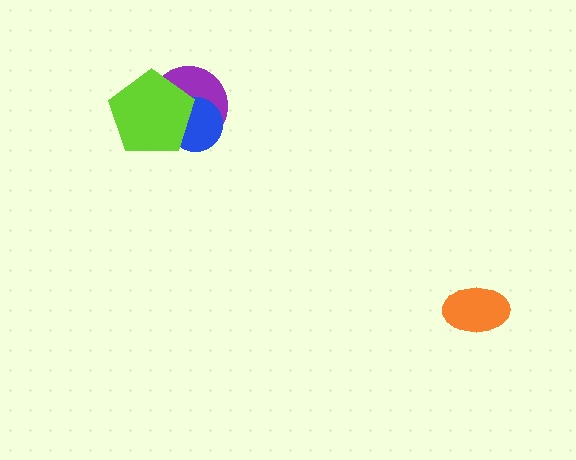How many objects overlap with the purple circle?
2 objects overlap with the purple circle.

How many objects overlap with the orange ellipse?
0 objects overlap with the orange ellipse.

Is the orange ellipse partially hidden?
No, no other shape covers it.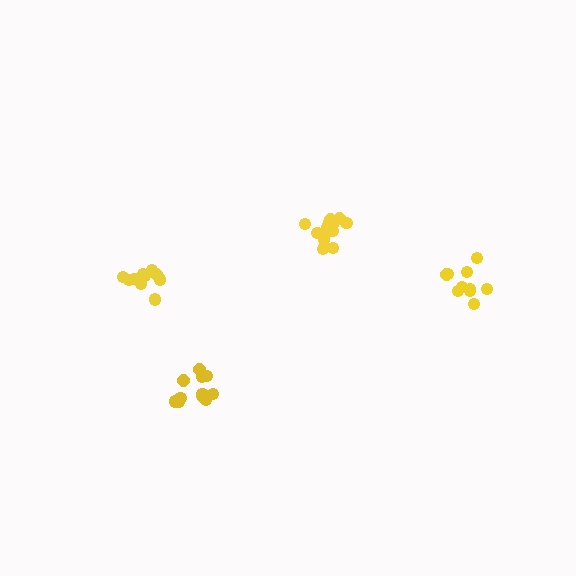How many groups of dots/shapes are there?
There are 4 groups.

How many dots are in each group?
Group 1: 10 dots, Group 2: 10 dots, Group 3: 13 dots, Group 4: 12 dots (45 total).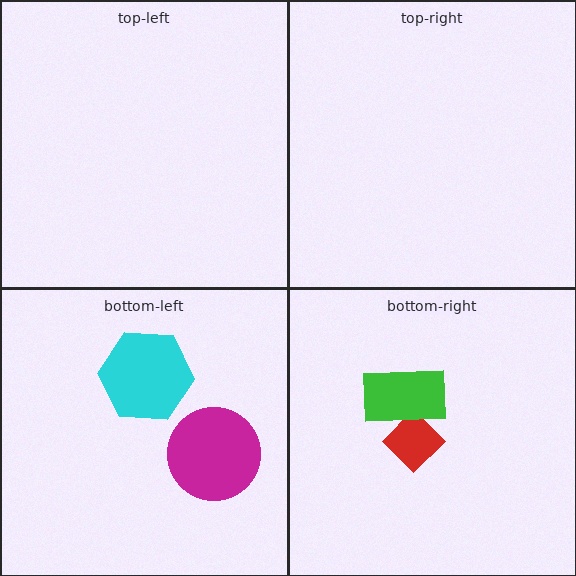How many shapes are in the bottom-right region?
2.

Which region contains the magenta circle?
The bottom-left region.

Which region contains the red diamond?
The bottom-right region.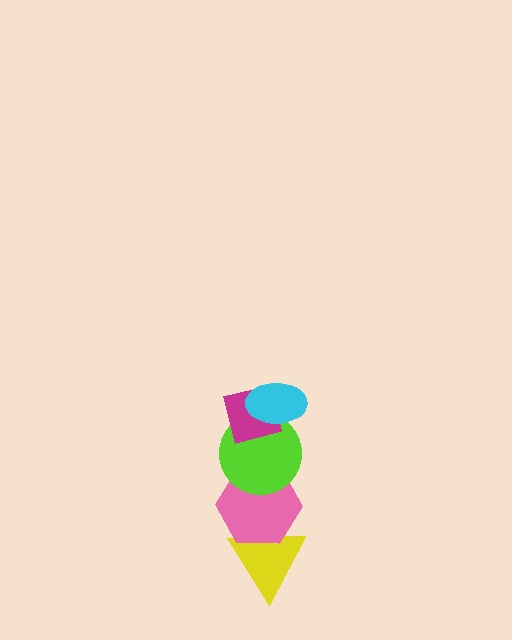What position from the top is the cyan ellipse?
The cyan ellipse is 1st from the top.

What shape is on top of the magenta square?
The cyan ellipse is on top of the magenta square.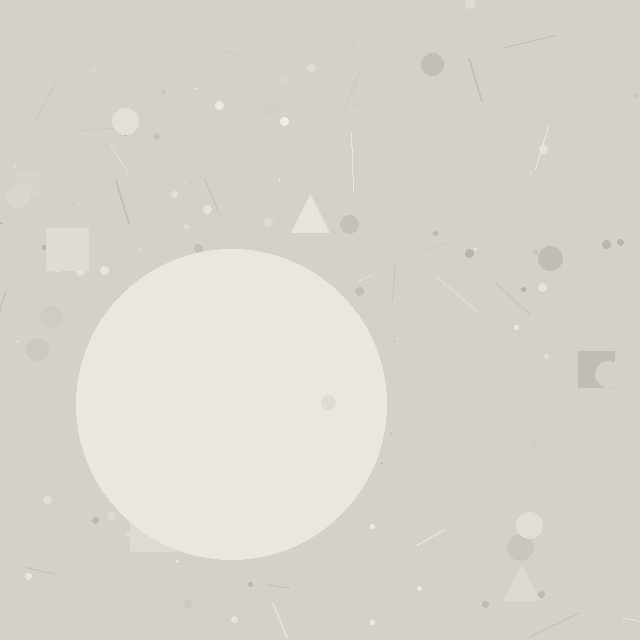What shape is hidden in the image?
A circle is hidden in the image.